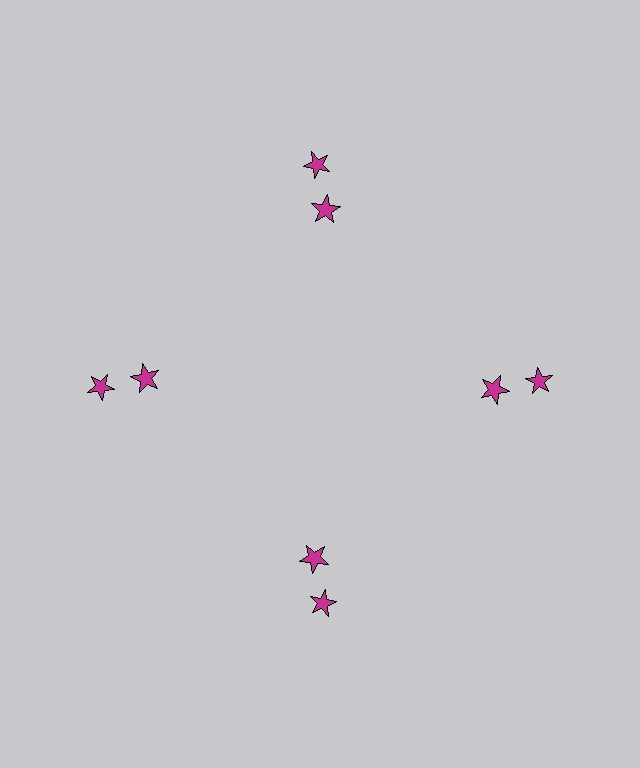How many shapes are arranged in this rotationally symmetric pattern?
There are 8 shapes, arranged in 4 groups of 2.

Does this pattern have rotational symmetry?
Yes, this pattern has 4-fold rotational symmetry. It looks the same after rotating 90 degrees around the center.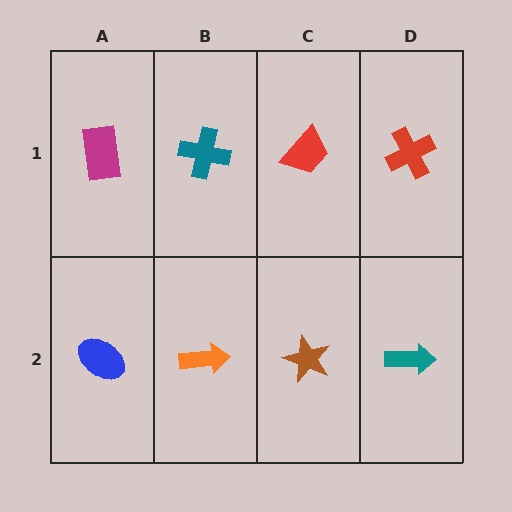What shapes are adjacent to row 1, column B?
An orange arrow (row 2, column B), a magenta rectangle (row 1, column A), a red trapezoid (row 1, column C).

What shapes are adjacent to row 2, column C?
A red trapezoid (row 1, column C), an orange arrow (row 2, column B), a teal arrow (row 2, column D).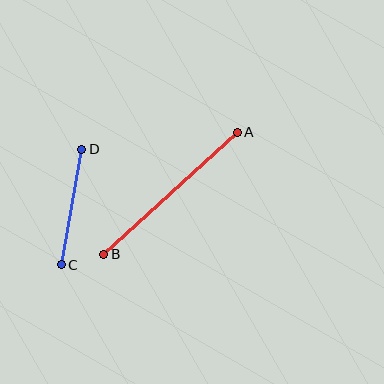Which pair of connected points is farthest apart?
Points A and B are farthest apart.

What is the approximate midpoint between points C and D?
The midpoint is at approximately (72, 207) pixels.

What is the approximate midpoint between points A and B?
The midpoint is at approximately (170, 193) pixels.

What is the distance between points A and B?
The distance is approximately 181 pixels.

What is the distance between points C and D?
The distance is approximately 117 pixels.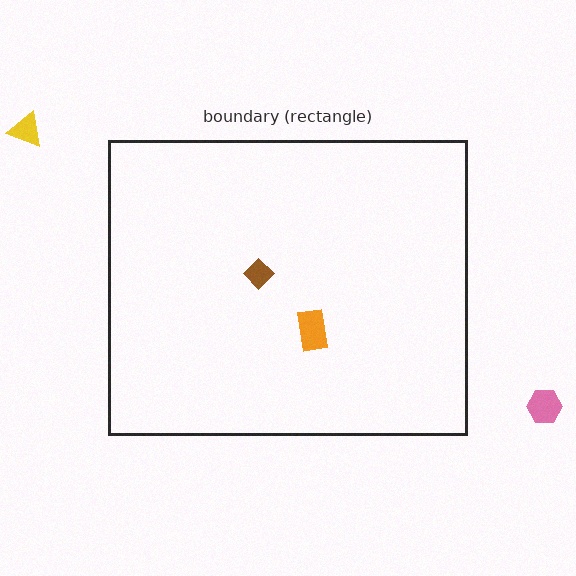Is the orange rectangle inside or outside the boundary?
Inside.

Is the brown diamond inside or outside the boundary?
Inside.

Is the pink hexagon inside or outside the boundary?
Outside.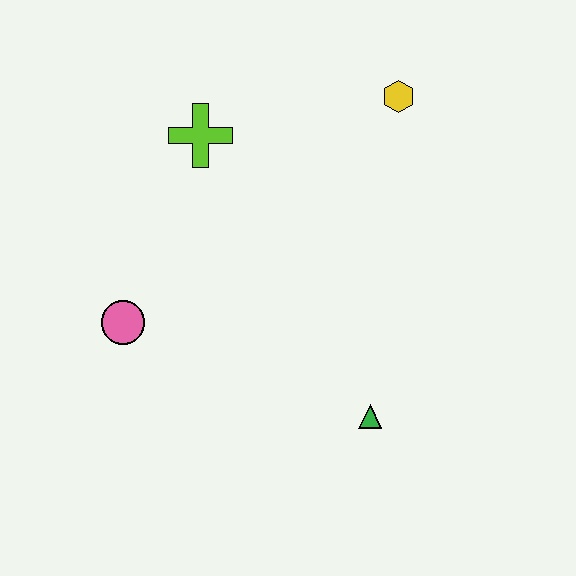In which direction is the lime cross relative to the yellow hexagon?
The lime cross is to the left of the yellow hexagon.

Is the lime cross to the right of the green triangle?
No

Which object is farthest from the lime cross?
The green triangle is farthest from the lime cross.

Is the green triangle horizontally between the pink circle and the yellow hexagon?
Yes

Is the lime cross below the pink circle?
No